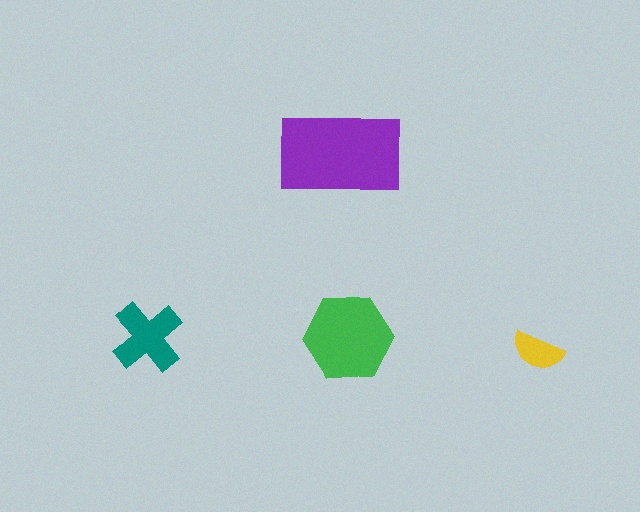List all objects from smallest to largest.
The yellow semicircle, the teal cross, the green hexagon, the purple rectangle.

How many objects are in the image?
There are 4 objects in the image.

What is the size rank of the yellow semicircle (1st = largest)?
4th.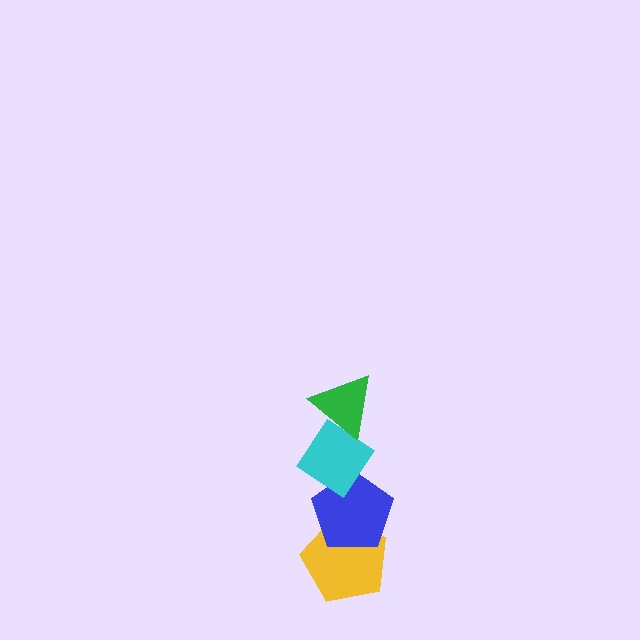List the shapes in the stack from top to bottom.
From top to bottom: the green triangle, the cyan diamond, the blue pentagon, the yellow pentagon.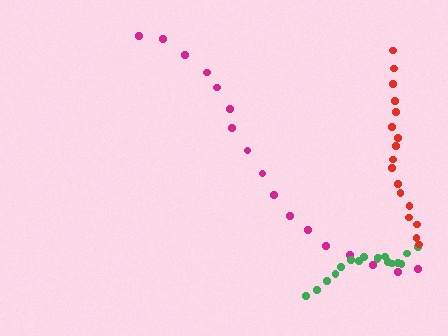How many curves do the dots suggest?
There are 3 distinct paths.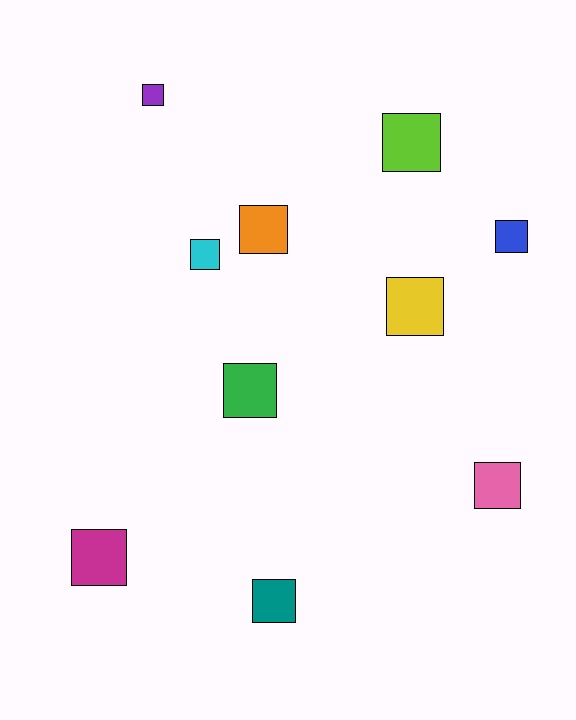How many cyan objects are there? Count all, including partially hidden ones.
There is 1 cyan object.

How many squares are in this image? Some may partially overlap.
There are 10 squares.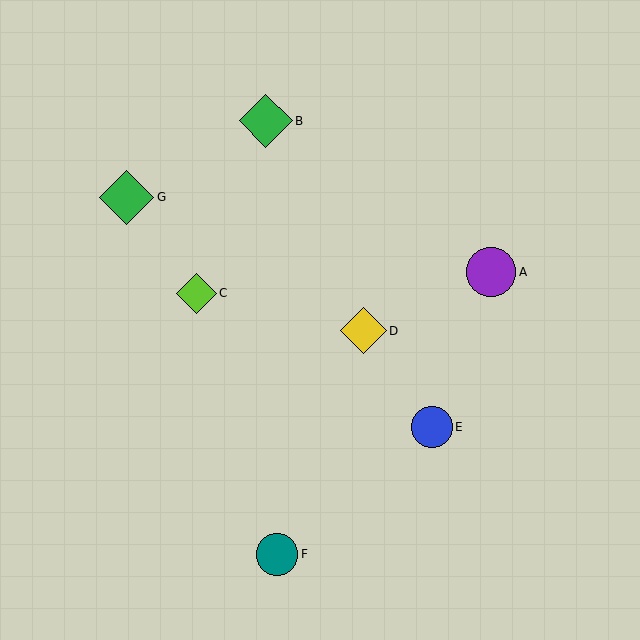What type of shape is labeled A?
Shape A is a purple circle.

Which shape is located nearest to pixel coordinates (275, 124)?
The green diamond (labeled B) at (266, 121) is nearest to that location.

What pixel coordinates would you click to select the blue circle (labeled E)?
Click at (432, 427) to select the blue circle E.